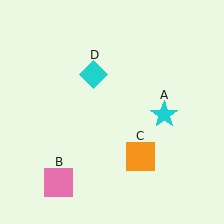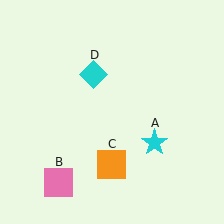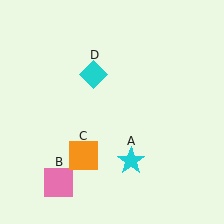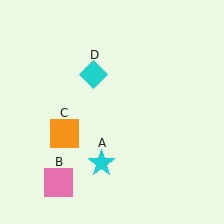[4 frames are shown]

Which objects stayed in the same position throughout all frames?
Pink square (object B) and cyan diamond (object D) remained stationary.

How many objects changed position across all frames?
2 objects changed position: cyan star (object A), orange square (object C).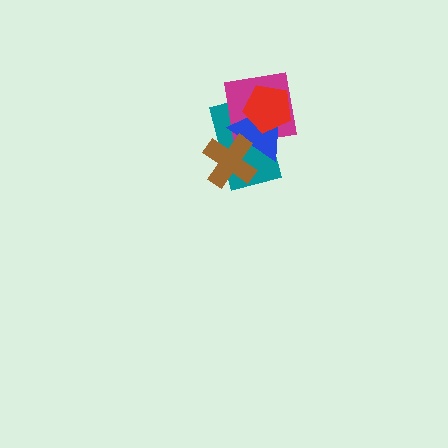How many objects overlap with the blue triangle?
4 objects overlap with the blue triangle.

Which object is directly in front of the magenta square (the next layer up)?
The blue triangle is directly in front of the magenta square.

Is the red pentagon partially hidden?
No, no other shape covers it.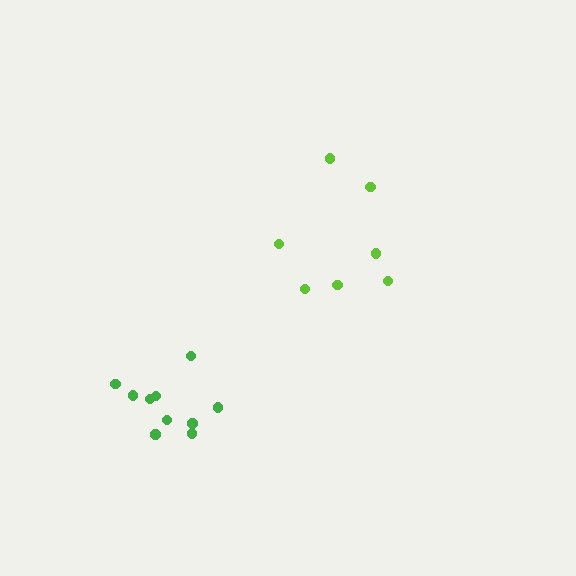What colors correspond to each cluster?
The clusters are colored: green, lime.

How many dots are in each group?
Group 1: 10 dots, Group 2: 7 dots (17 total).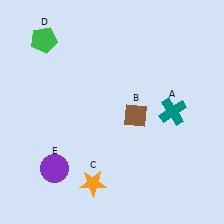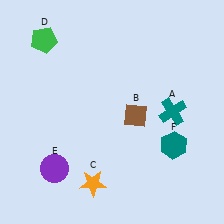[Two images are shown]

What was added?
A teal hexagon (F) was added in Image 2.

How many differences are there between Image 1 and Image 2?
There is 1 difference between the two images.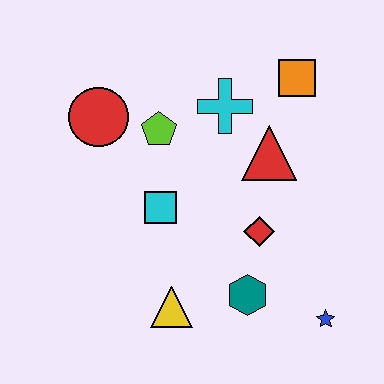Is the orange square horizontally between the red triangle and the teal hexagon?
No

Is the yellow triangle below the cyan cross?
Yes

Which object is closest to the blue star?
The teal hexagon is closest to the blue star.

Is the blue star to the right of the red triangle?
Yes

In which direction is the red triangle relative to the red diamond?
The red triangle is above the red diamond.